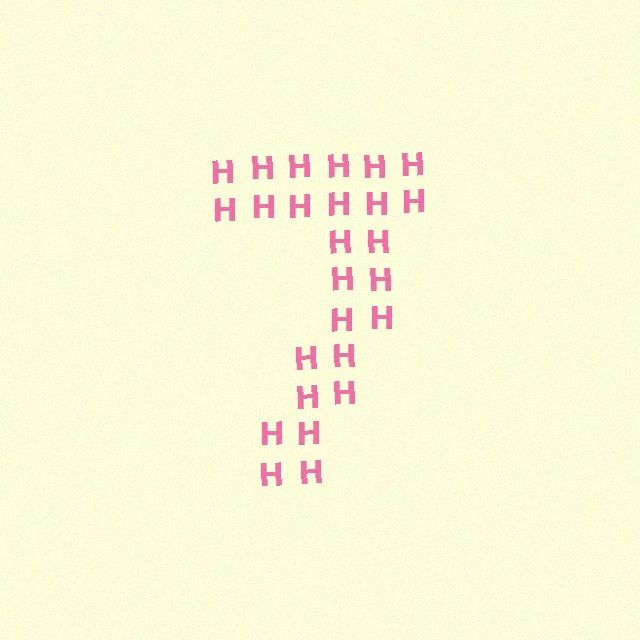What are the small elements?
The small elements are letter H's.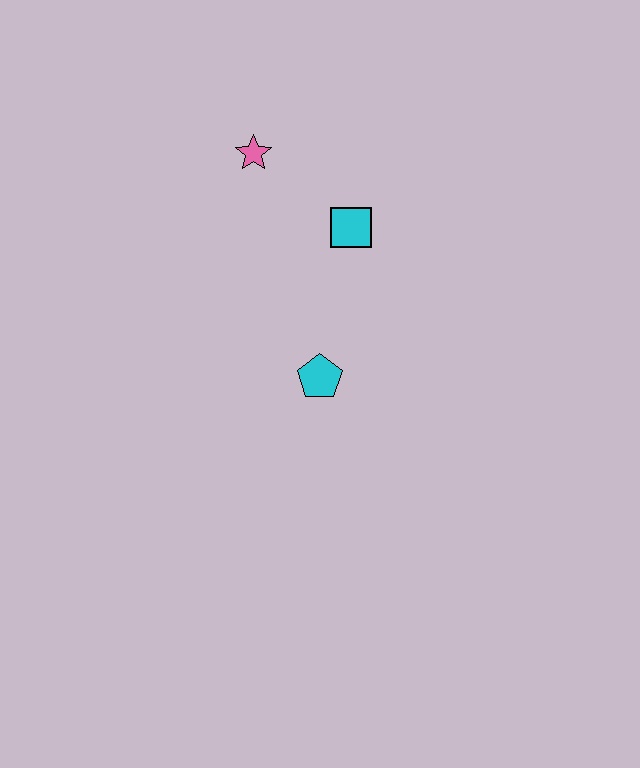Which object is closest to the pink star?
The cyan square is closest to the pink star.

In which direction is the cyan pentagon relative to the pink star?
The cyan pentagon is below the pink star.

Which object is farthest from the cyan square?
The cyan pentagon is farthest from the cyan square.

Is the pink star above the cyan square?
Yes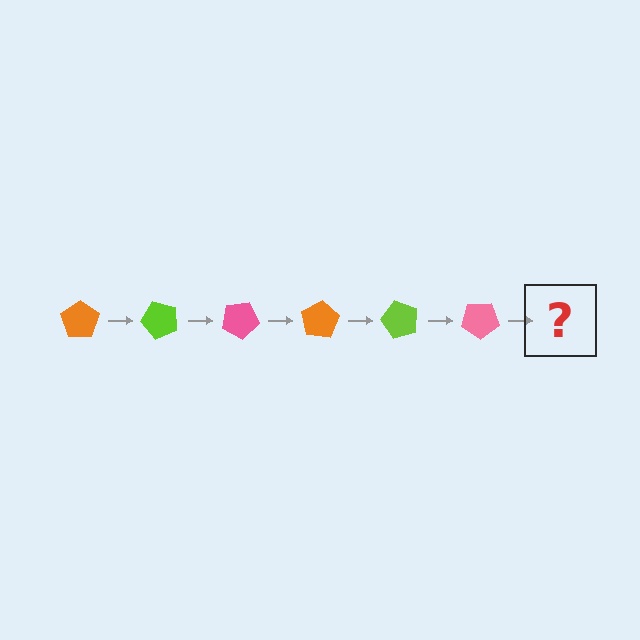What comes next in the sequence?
The next element should be an orange pentagon, rotated 300 degrees from the start.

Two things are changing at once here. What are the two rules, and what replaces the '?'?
The two rules are that it rotates 50 degrees each step and the color cycles through orange, lime, and pink. The '?' should be an orange pentagon, rotated 300 degrees from the start.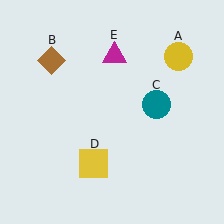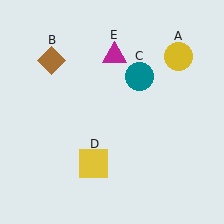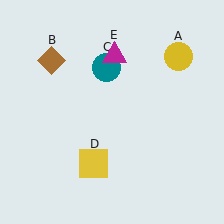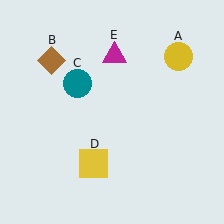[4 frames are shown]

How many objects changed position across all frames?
1 object changed position: teal circle (object C).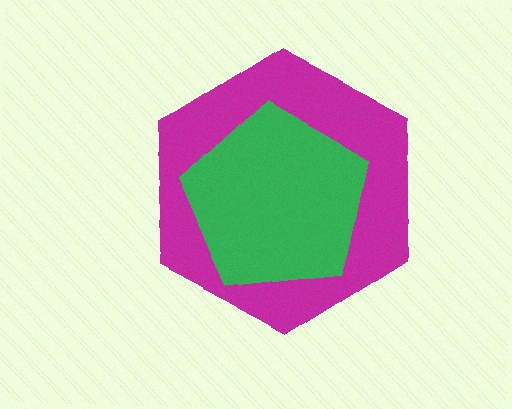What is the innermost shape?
The green pentagon.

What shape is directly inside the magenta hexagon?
The green pentagon.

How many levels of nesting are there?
2.